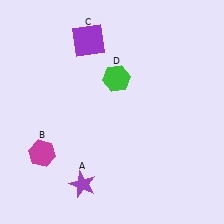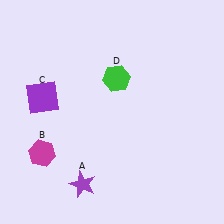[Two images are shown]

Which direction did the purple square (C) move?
The purple square (C) moved down.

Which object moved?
The purple square (C) moved down.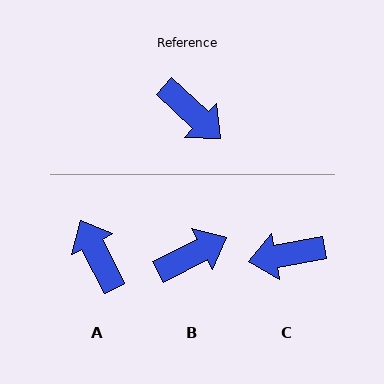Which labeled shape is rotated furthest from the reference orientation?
A, about 159 degrees away.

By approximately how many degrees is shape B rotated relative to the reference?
Approximately 70 degrees counter-clockwise.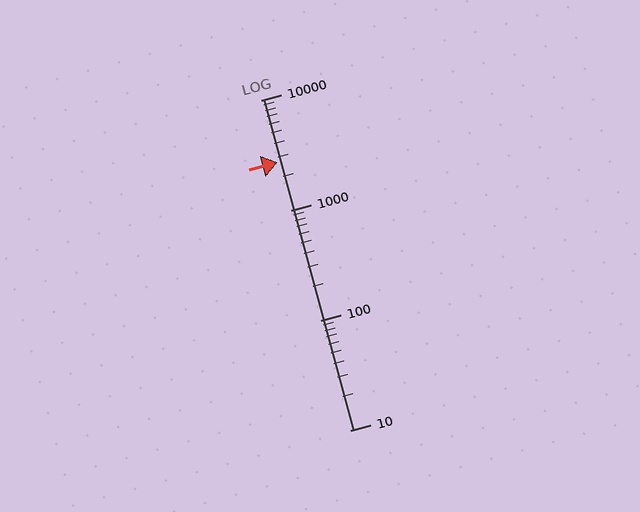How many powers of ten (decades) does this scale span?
The scale spans 3 decades, from 10 to 10000.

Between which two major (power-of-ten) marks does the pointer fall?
The pointer is between 1000 and 10000.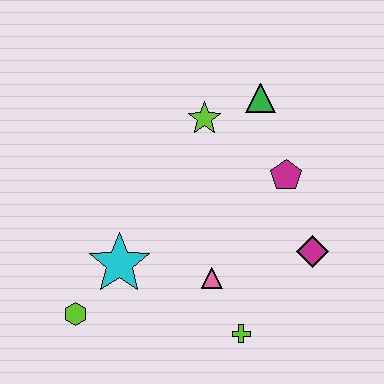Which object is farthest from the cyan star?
The green triangle is farthest from the cyan star.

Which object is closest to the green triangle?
The lime star is closest to the green triangle.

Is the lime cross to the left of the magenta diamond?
Yes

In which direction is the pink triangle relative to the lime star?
The pink triangle is below the lime star.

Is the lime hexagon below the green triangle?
Yes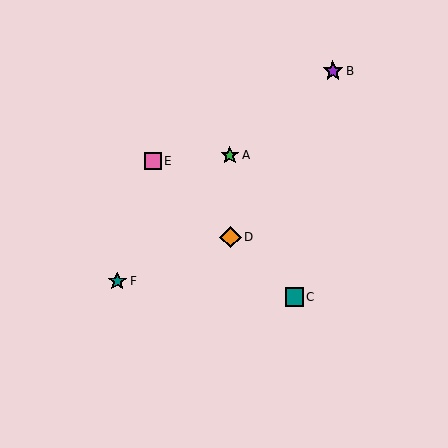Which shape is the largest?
The orange diamond (labeled D) is the largest.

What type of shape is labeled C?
Shape C is a teal square.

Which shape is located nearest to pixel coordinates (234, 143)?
The green star (labeled A) at (230, 155) is nearest to that location.